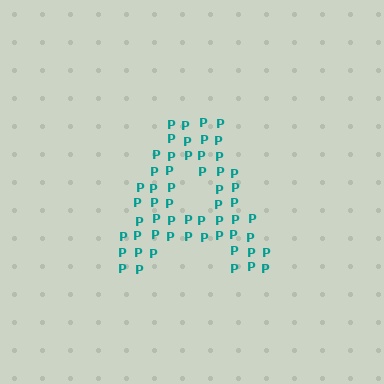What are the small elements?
The small elements are letter P's.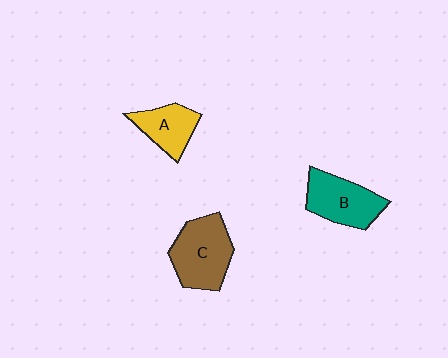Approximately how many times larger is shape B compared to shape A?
Approximately 1.4 times.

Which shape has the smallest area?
Shape A (yellow).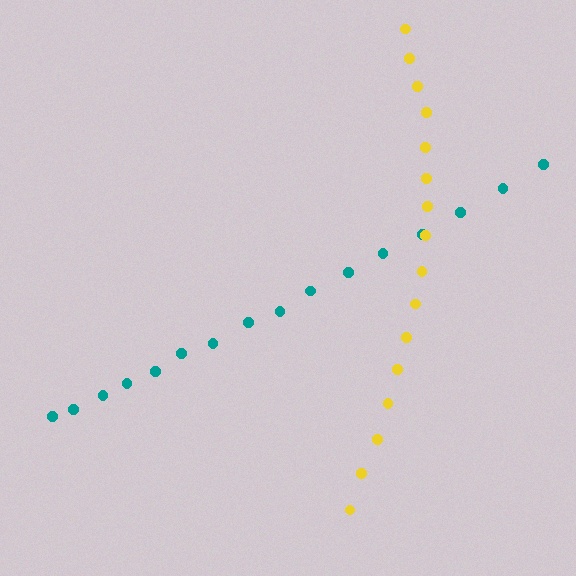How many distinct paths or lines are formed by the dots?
There are 2 distinct paths.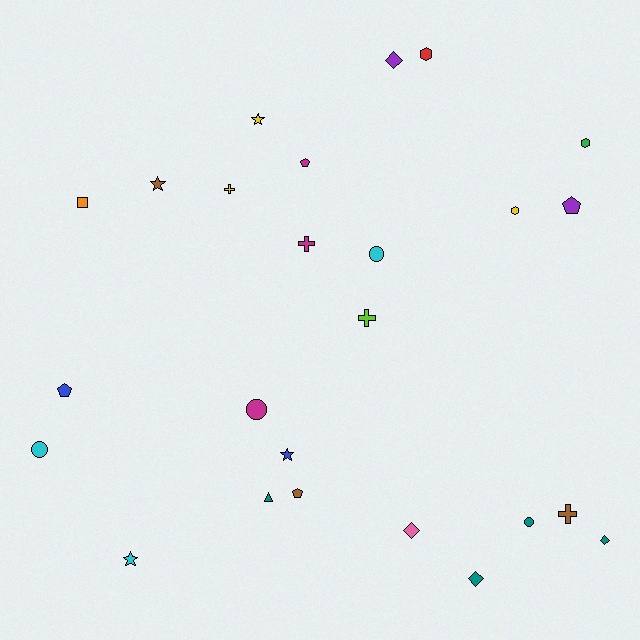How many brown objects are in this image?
There are 3 brown objects.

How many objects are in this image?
There are 25 objects.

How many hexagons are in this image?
There are 3 hexagons.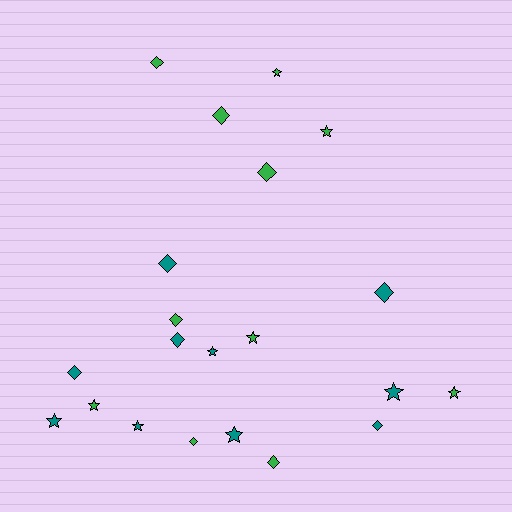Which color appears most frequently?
Green, with 11 objects.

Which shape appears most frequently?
Diamond, with 11 objects.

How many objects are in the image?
There are 21 objects.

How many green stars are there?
There are 5 green stars.